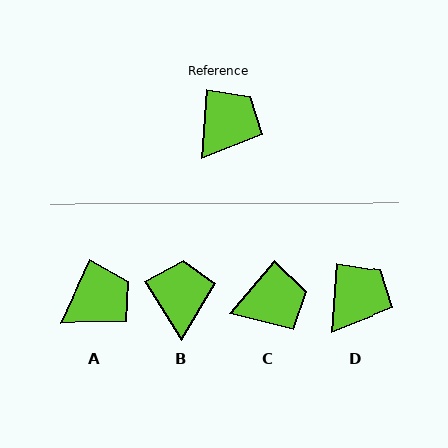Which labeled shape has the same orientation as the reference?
D.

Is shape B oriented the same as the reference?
No, it is off by about 37 degrees.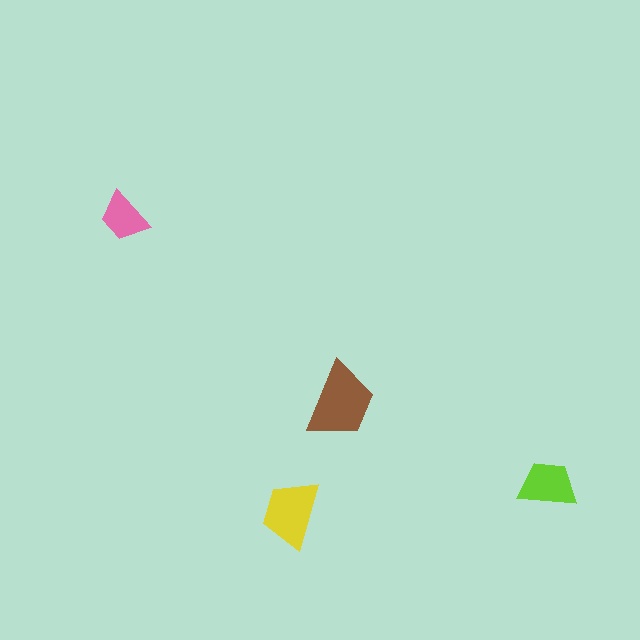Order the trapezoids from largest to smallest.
the brown one, the yellow one, the lime one, the pink one.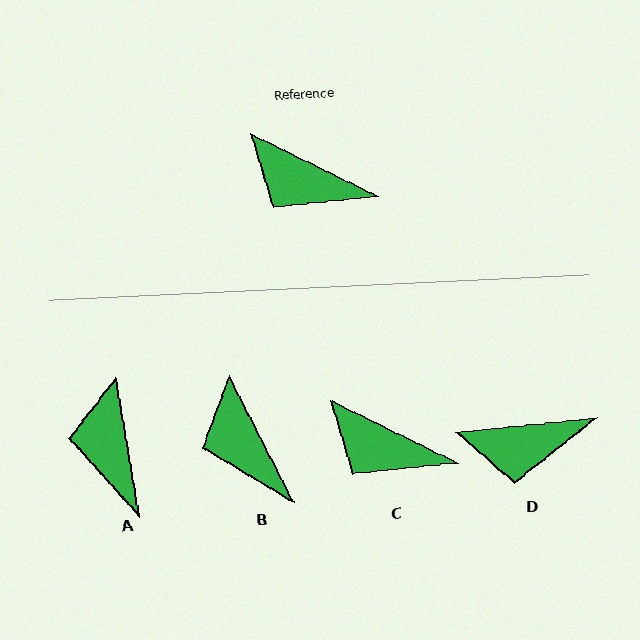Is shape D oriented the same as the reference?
No, it is off by about 32 degrees.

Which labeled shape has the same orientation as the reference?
C.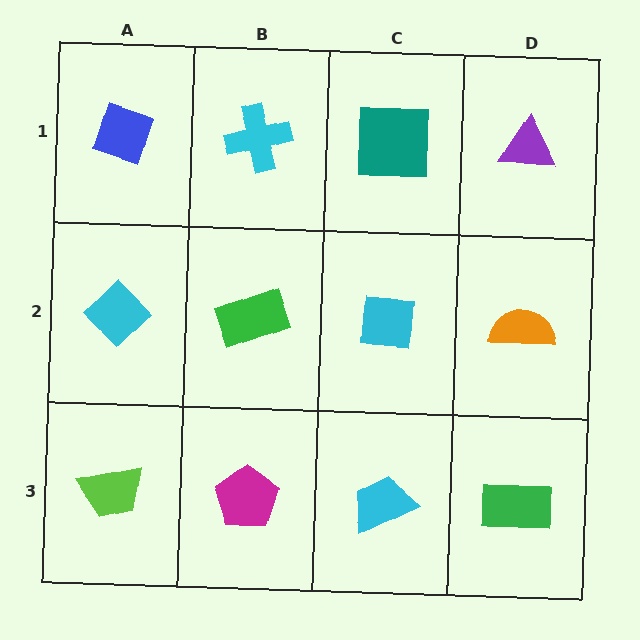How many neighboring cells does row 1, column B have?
3.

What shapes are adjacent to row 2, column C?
A teal square (row 1, column C), a cyan trapezoid (row 3, column C), a green rectangle (row 2, column B), an orange semicircle (row 2, column D).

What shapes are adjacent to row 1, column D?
An orange semicircle (row 2, column D), a teal square (row 1, column C).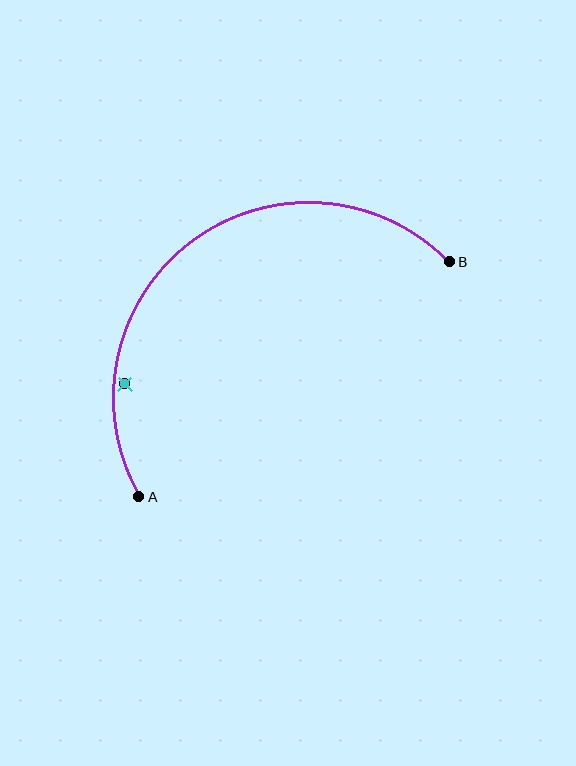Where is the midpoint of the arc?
The arc midpoint is the point on the curve farthest from the straight line joining A and B. It sits above and to the left of that line.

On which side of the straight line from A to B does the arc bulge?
The arc bulges above and to the left of the straight line connecting A and B.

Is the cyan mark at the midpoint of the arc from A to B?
No — the cyan mark does not lie on the arc at all. It sits slightly inside the curve.